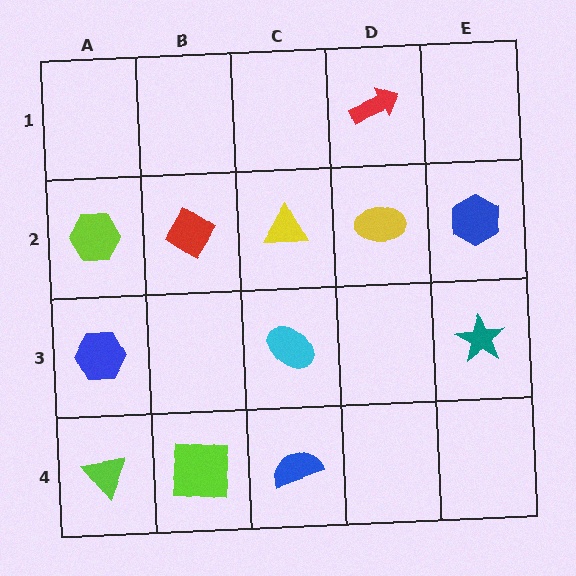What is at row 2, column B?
A red diamond.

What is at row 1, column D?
A red arrow.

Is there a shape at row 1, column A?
No, that cell is empty.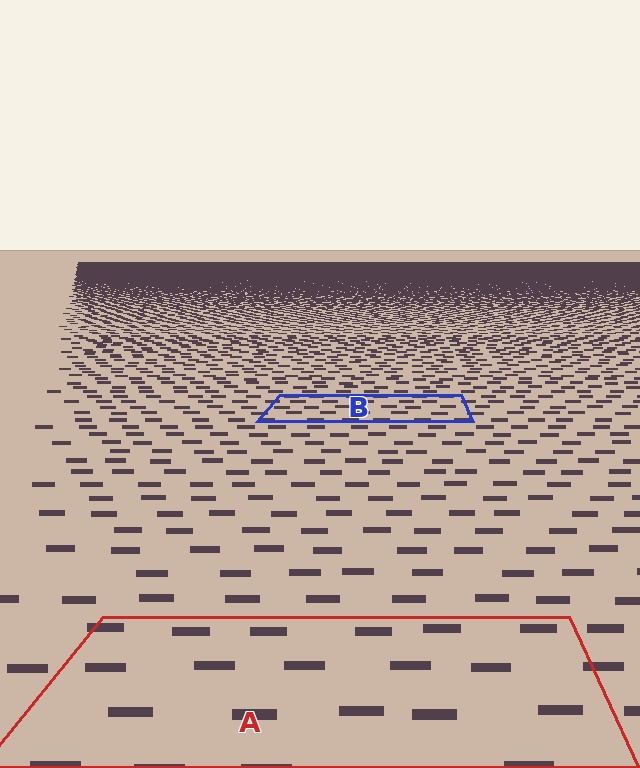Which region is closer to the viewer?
Region A is closer. The texture elements there are larger and more spread out.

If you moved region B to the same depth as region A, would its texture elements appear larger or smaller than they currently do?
They would appear larger. At a closer depth, the same texture elements are projected at a bigger on-screen size.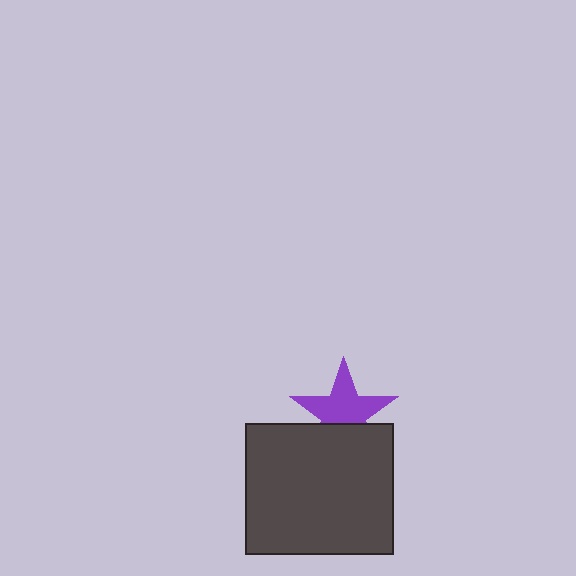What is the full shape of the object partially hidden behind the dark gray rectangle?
The partially hidden object is a purple star.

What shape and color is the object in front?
The object in front is a dark gray rectangle.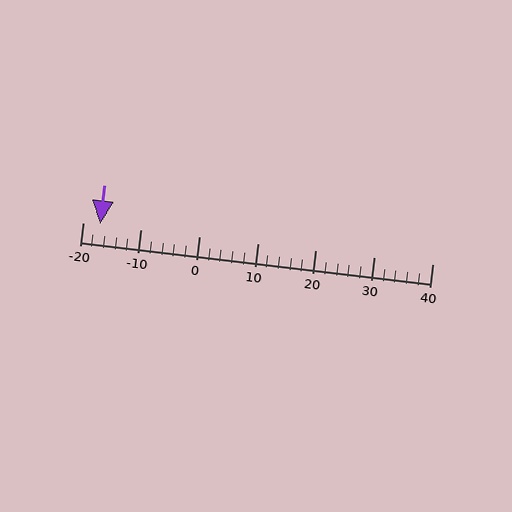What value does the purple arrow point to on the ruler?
The purple arrow points to approximately -17.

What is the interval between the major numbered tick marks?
The major tick marks are spaced 10 units apart.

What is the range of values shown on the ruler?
The ruler shows values from -20 to 40.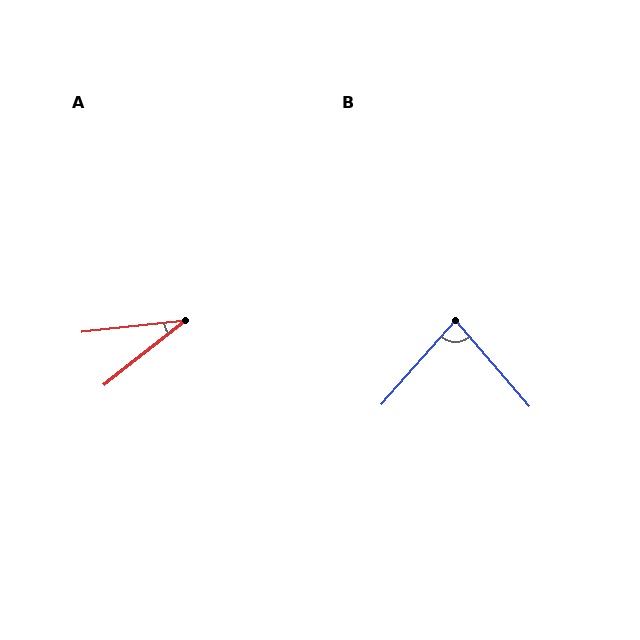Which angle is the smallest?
A, at approximately 33 degrees.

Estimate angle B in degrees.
Approximately 82 degrees.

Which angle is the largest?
B, at approximately 82 degrees.